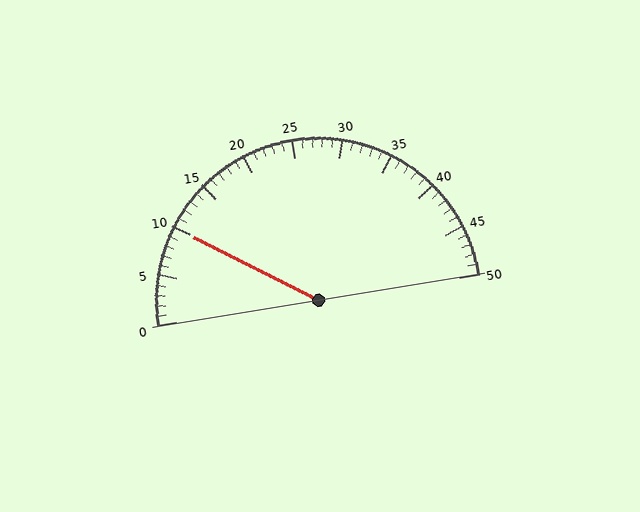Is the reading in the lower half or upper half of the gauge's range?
The reading is in the lower half of the range (0 to 50).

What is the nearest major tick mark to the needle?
The nearest major tick mark is 10.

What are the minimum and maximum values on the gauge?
The gauge ranges from 0 to 50.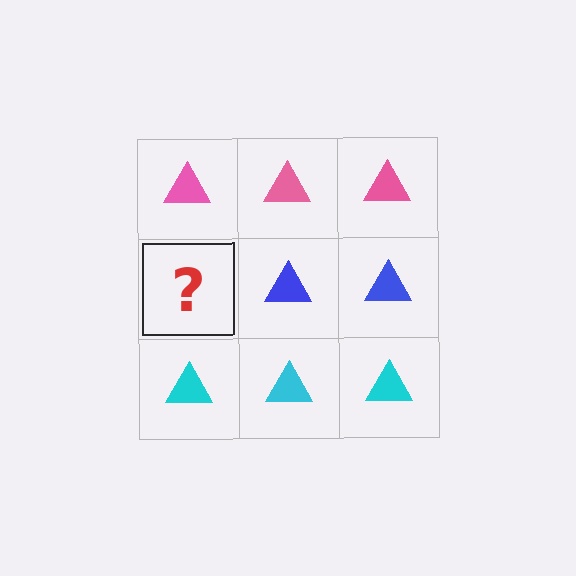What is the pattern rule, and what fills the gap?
The rule is that each row has a consistent color. The gap should be filled with a blue triangle.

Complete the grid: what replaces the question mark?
The question mark should be replaced with a blue triangle.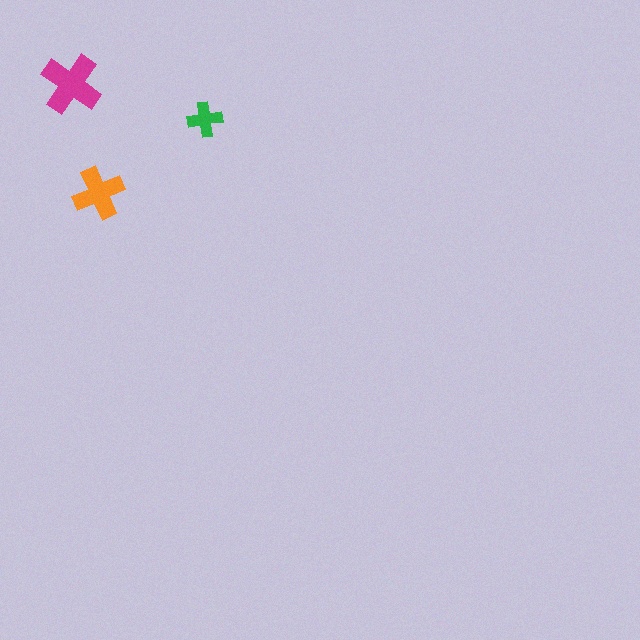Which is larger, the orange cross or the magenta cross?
The magenta one.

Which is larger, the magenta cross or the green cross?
The magenta one.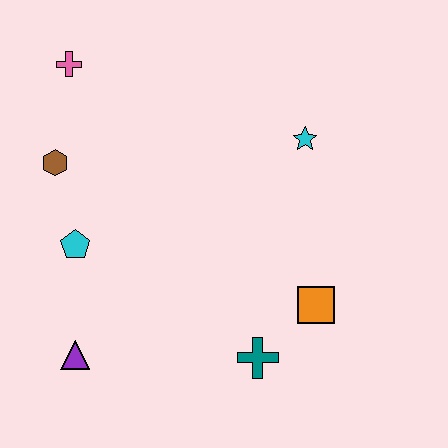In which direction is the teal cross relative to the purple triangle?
The teal cross is to the right of the purple triangle.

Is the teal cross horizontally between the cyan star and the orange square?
No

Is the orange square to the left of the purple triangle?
No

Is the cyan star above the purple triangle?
Yes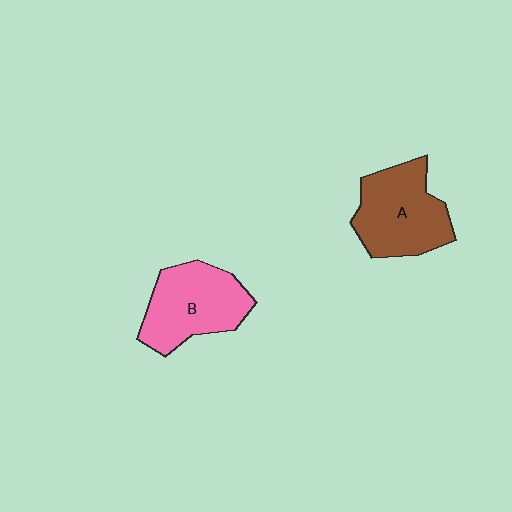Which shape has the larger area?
Shape A (brown).